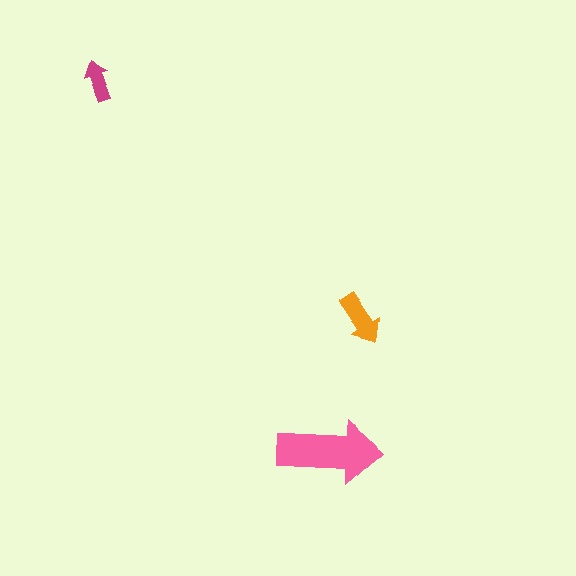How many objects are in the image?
There are 3 objects in the image.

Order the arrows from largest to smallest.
the pink one, the orange one, the magenta one.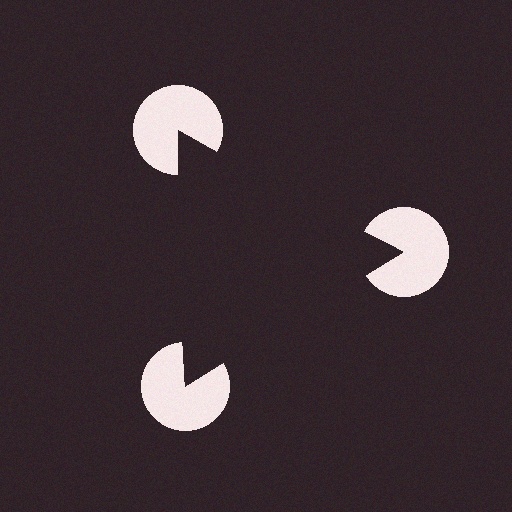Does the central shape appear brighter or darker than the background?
It typically appears slightly darker than the background, even though no actual brightness change is drawn.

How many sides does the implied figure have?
3 sides.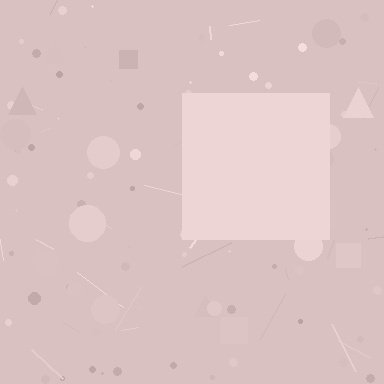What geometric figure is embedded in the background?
A square is embedded in the background.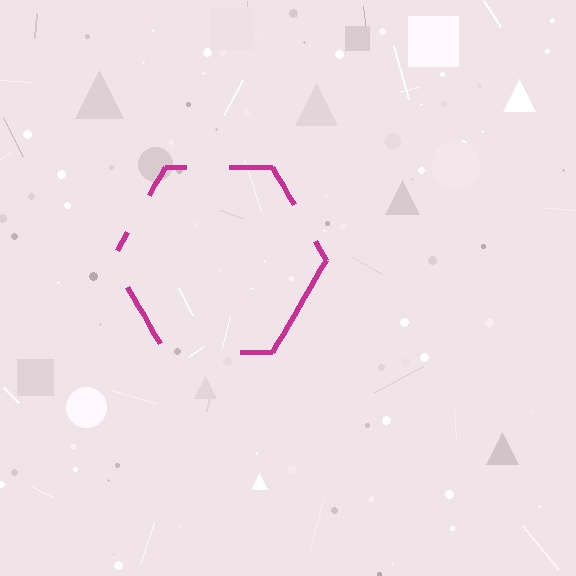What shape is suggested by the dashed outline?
The dashed outline suggests a hexagon.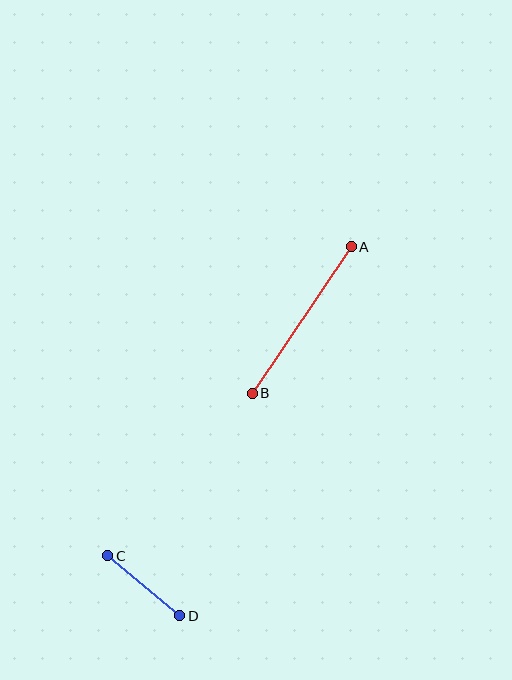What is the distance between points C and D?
The distance is approximately 94 pixels.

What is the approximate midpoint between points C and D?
The midpoint is at approximately (144, 586) pixels.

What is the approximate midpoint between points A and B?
The midpoint is at approximately (302, 320) pixels.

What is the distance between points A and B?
The distance is approximately 177 pixels.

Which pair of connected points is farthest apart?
Points A and B are farthest apart.